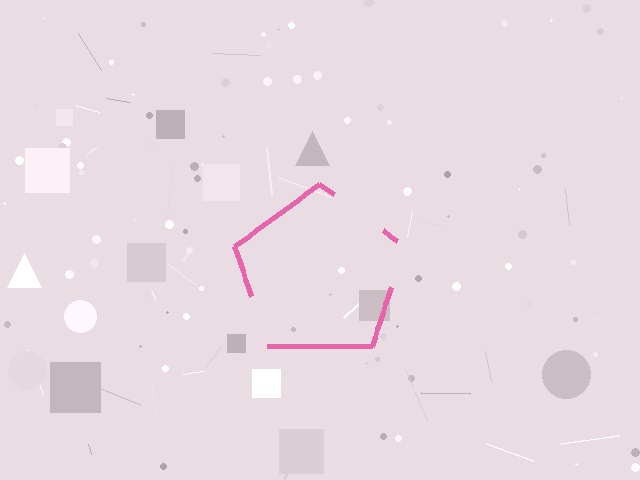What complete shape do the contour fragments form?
The contour fragments form a pentagon.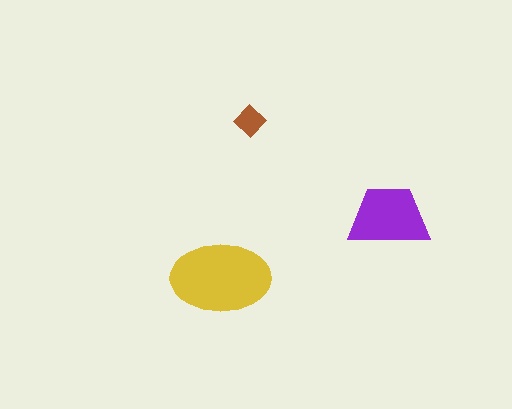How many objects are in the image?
There are 3 objects in the image.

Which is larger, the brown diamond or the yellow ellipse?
The yellow ellipse.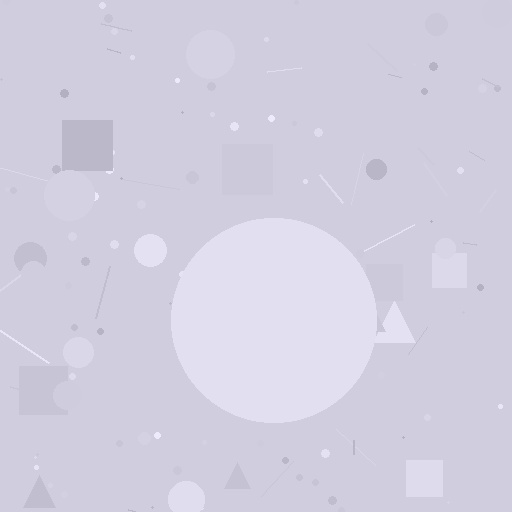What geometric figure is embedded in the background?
A circle is embedded in the background.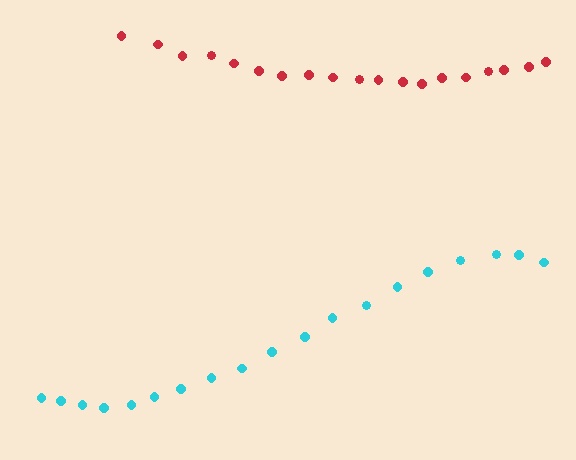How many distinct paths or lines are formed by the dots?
There are 2 distinct paths.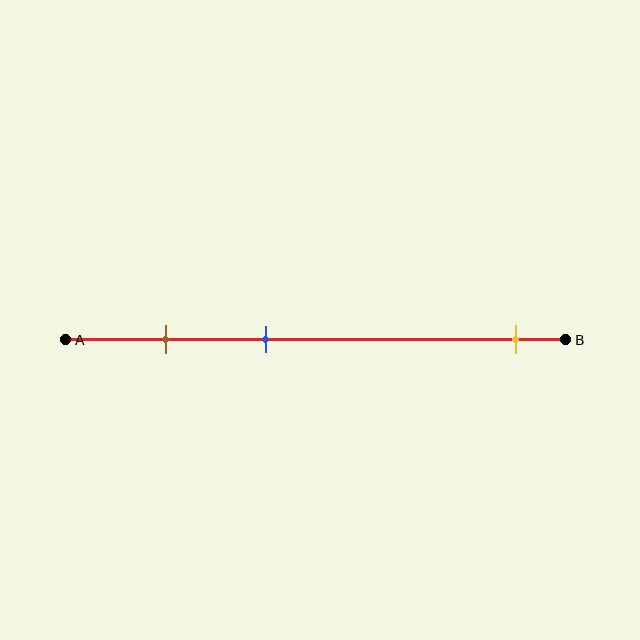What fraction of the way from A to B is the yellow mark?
The yellow mark is approximately 90% (0.9) of the way from A to B.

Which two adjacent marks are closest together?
The brown and blue marks are the closest adjacent pair.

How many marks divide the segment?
There are 3 marks dividing the segment.